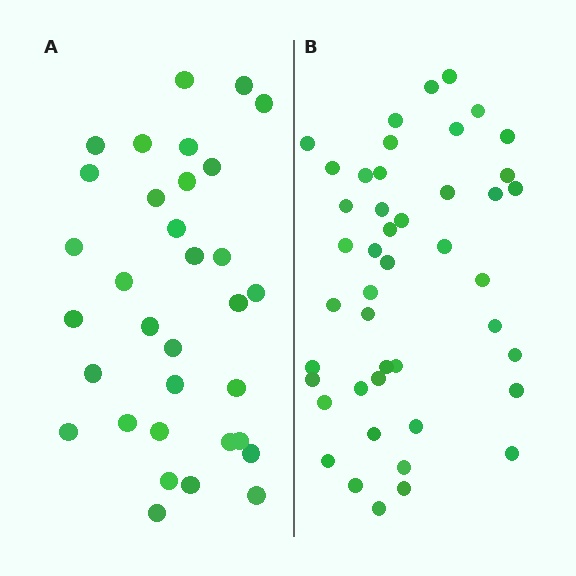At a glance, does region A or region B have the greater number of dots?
Region B (the right region) has more dots.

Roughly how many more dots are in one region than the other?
Region B has roughly 12 or so more dots than region A.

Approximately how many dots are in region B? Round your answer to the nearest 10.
About 40 dots. (The exact count is 45, which rounds to 40.)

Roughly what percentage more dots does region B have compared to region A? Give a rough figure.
About 35% more.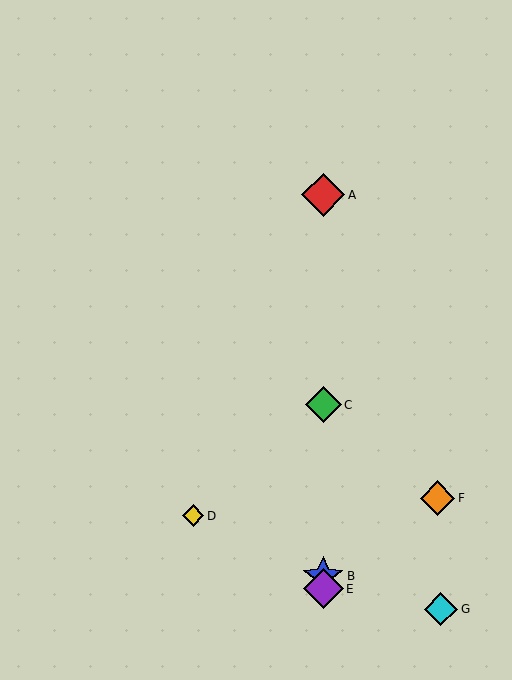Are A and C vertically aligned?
Yes, both are at x≈323.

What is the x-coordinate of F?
Object F is at x≈438.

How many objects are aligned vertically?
4 objects (A, B, C, E) are aligned vertically.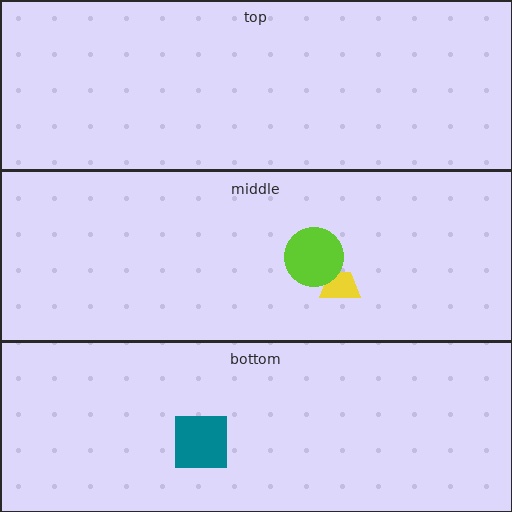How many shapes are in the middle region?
2.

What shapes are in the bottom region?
The teal square.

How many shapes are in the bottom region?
1.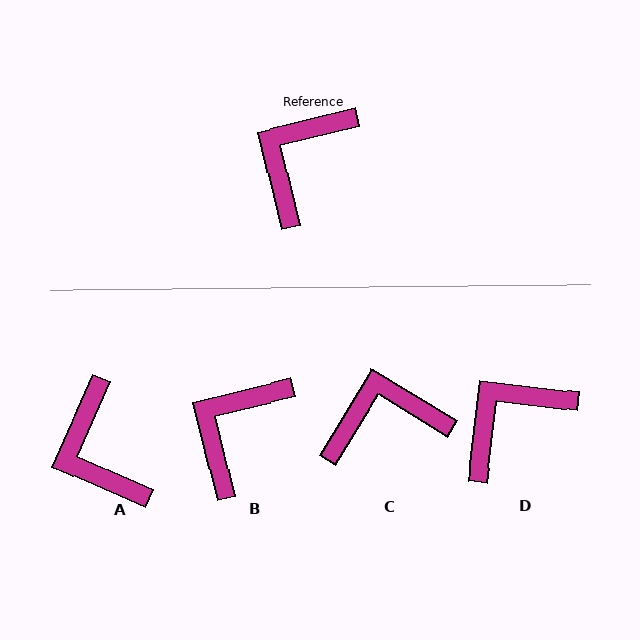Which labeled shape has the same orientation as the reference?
B.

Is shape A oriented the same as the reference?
No, it is off by about 53 degrees.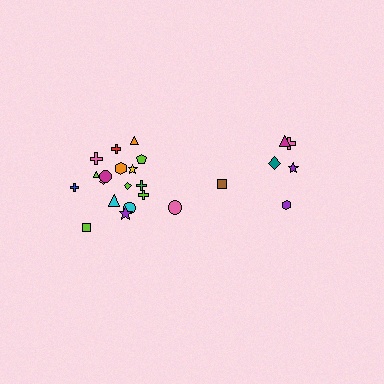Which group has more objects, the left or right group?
The left group.